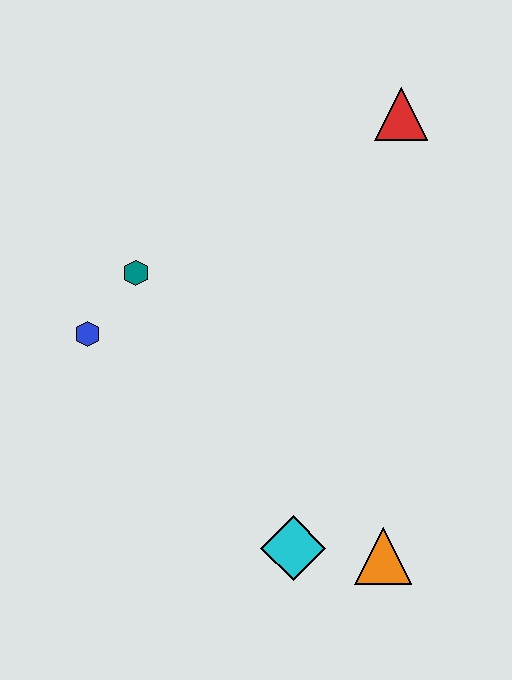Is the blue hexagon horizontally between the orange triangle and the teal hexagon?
No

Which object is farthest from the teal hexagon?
The orange triangle is farthest from the teal hexagon.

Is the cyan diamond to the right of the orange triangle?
No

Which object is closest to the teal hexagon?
The blue hexagon is closest to the teal hexagon.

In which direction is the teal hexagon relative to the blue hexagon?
The teal hexagon is above the blue hexagon.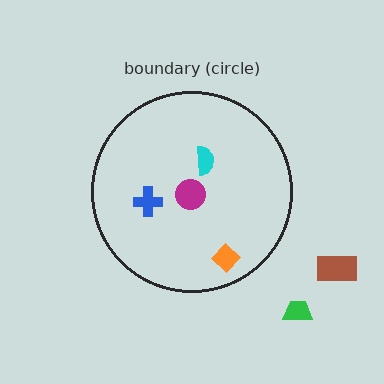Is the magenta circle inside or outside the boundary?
Inside.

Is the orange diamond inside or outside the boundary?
Inside.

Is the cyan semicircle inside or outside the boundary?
Inside.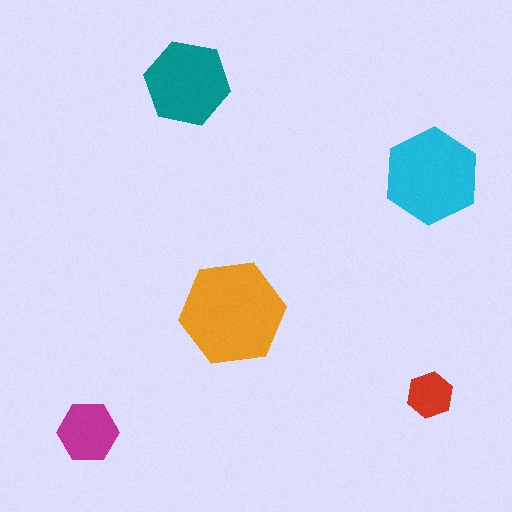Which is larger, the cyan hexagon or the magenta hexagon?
The cyan one.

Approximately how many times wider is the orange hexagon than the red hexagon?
About 2.5 times wider.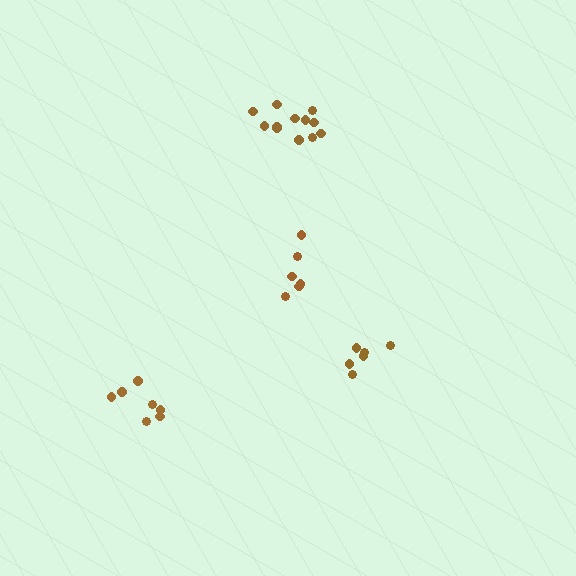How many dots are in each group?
Group 1: 7 dots, Group 2: 12 dots, Group 3: 6 dots, Group 4: 6 dots (31 total).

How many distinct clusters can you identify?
There are 4 distinct clusters.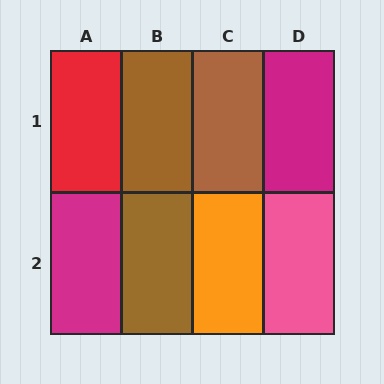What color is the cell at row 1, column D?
Magenta.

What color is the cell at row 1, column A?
Red.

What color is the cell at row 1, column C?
Brown.